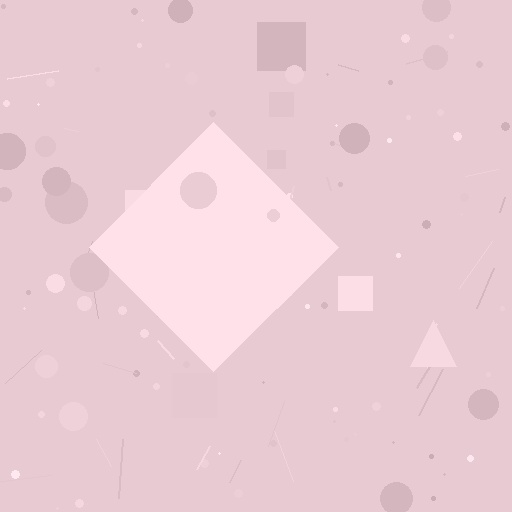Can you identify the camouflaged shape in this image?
The camouflaged shape is a diamond.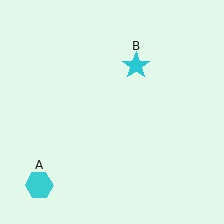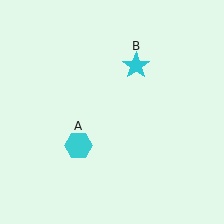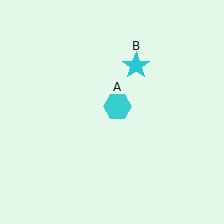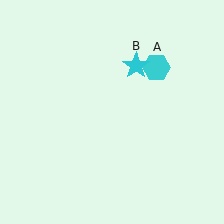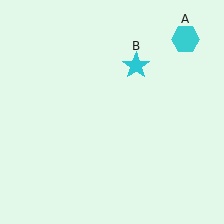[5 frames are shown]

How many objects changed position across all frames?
1 object changed position: cyan hexagon (object A).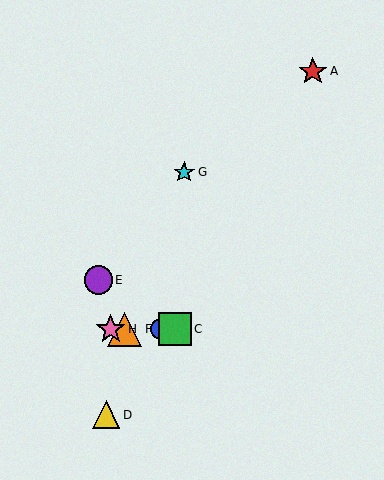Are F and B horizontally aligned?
Yes, both are at y≈329.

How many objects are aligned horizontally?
4 objects (B, C, F, H) are aligned horizontally.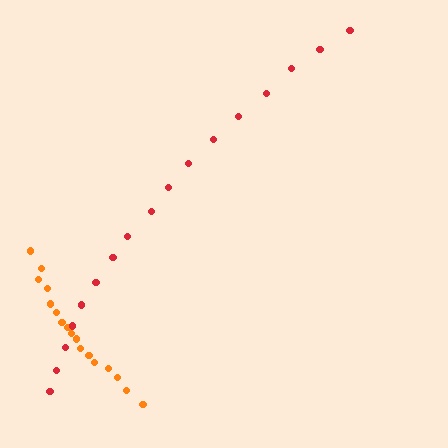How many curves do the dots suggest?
There are 2 distinct paths.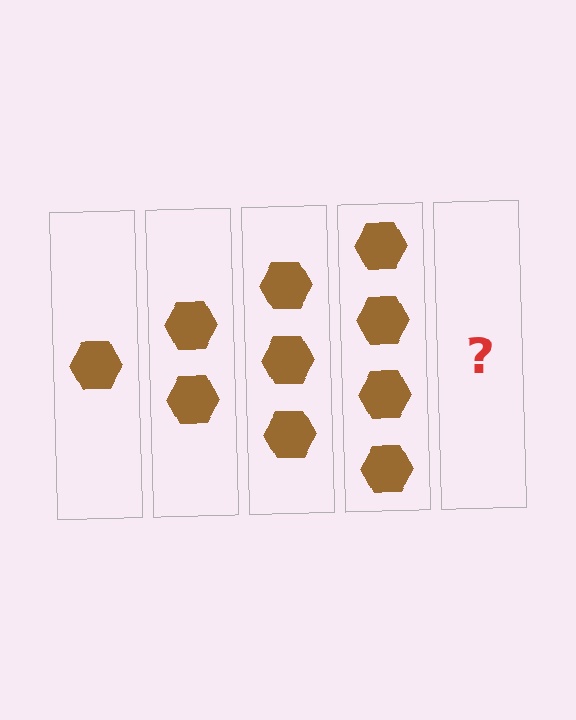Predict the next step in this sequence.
The next step is 5 hexagons.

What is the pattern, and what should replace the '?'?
The pattern is that each step adds one more hexagon. The '?' should be 5 hexagons.